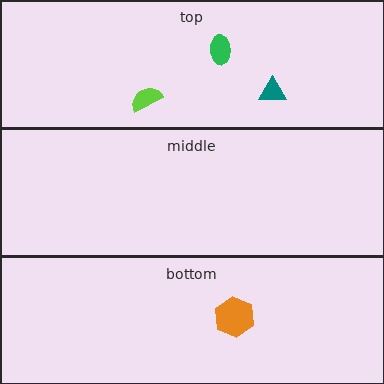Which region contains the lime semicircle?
The top region.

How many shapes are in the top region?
3.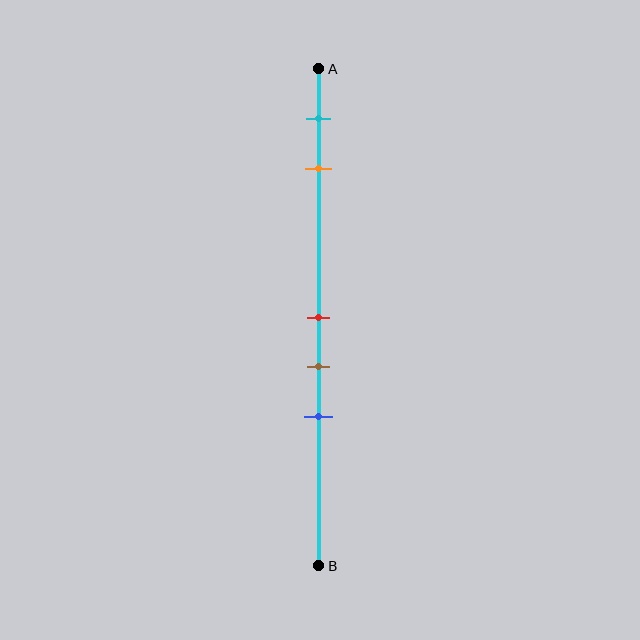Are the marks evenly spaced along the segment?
No, the marks are not evenly spaced.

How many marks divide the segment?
There are 5 marks dividing the segment.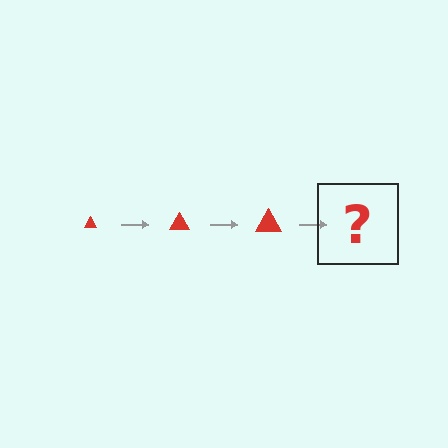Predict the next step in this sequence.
The next step is a red triangle, larger than the previous one.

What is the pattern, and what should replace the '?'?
The pattern is that the triangle gets progressively larger each step. The '?' should be a red triangle, larger than the previous one.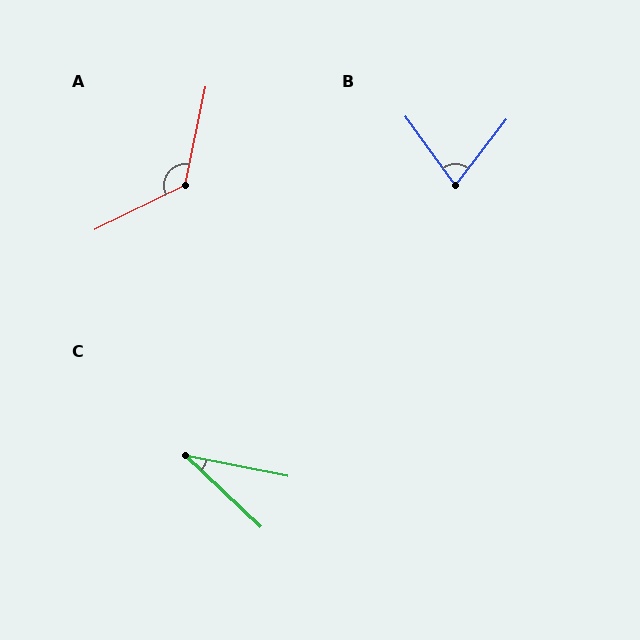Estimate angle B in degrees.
Approximately 74 degrees.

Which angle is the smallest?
C, at approximately 32 degrees.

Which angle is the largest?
A, at approximately 128 degrees.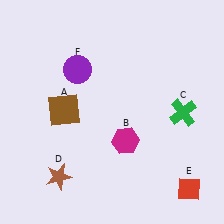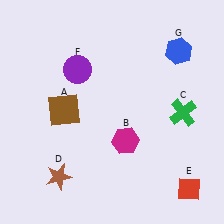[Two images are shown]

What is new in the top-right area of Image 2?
A blue hexagon (G) was added in the top-right area of Image 2.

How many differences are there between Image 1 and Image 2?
There is 1 difference between the two images.